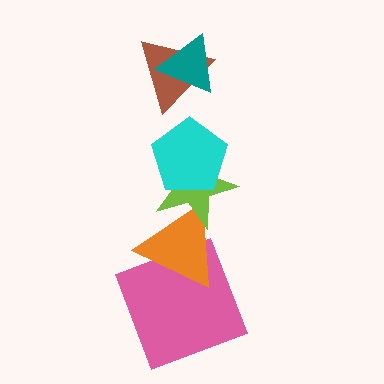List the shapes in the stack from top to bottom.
From top to bottom: the teal triangle, the brown triangle, the cyan pentagon, the lime star, the orange triangle, the pink square.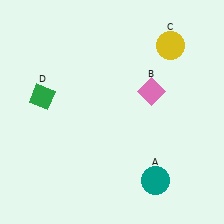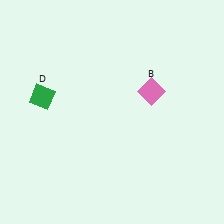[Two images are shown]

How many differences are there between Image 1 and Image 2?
There are 2 differences between the two images.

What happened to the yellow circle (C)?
The yellow circle (C) was removed in Image 2. It was in the top-right area of Image 1.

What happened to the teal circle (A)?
The teal circle (A) was removed in Image 2. It was in the bottom-right area of Image 1.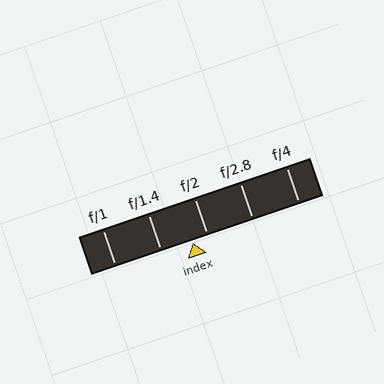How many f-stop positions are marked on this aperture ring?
There are 5 f-stop positions marked.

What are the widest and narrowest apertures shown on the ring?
The widest aperture shown is f/1 and the narrowest is f/4.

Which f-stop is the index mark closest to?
The index mark is closest to f/2.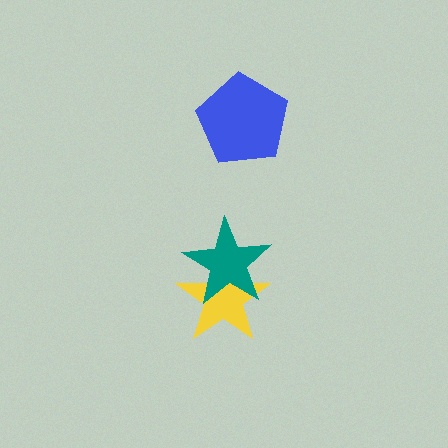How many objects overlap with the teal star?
1 object overlaps with the teal star.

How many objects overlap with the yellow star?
1 object overlaps with the yellow star.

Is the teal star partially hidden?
No, no other shape covers it.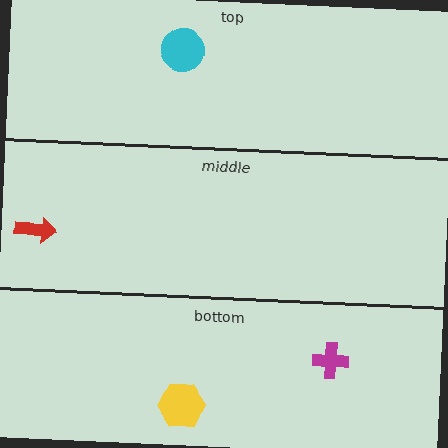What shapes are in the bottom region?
The magenta cross, the yellow hexagon.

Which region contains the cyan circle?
The top region.